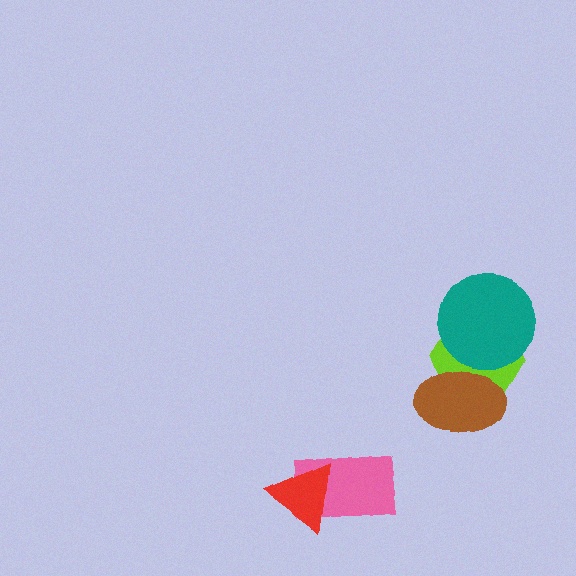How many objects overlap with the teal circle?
2 objects overlap with the teal circle.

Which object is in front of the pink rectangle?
The red triangle is in front of the pink rectangle.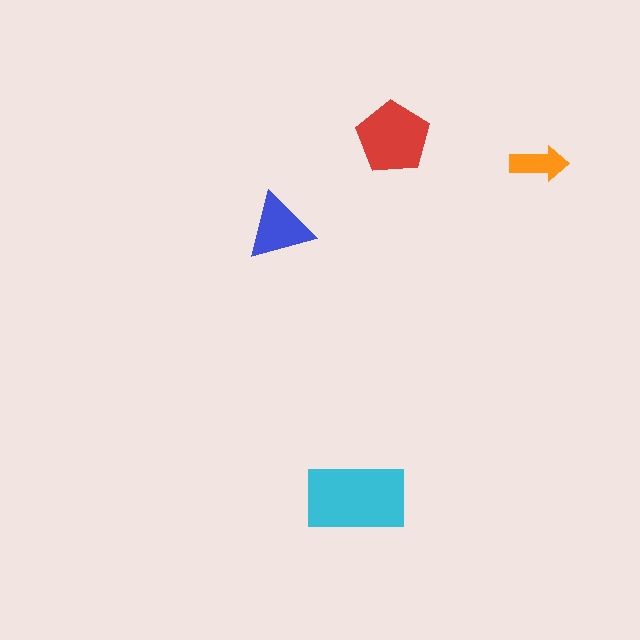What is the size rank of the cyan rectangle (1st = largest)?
1st.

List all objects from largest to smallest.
The cyan rectangle, the red pentagon, the blue triangle, the orange arrow.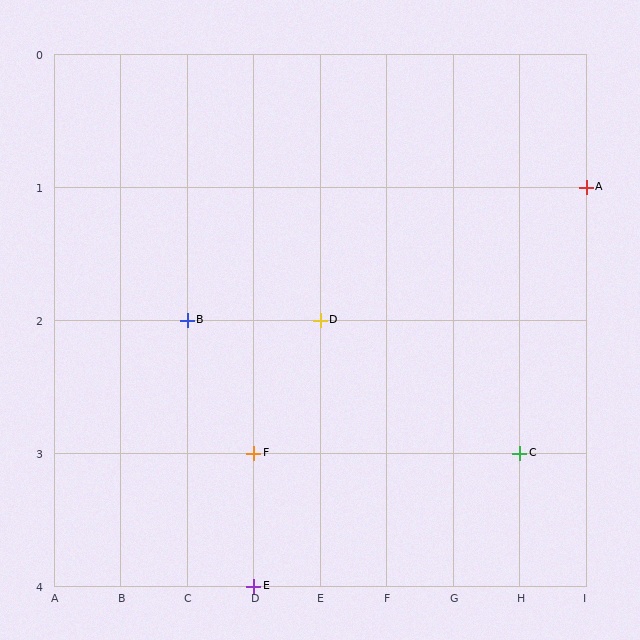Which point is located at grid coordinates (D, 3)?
Point F is at (D, 3).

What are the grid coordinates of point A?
Point A is at grid coordinates (I, 1).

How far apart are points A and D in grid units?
Points A and D are 4 columns and 1 row apart (about 4.1 grid units diagonally).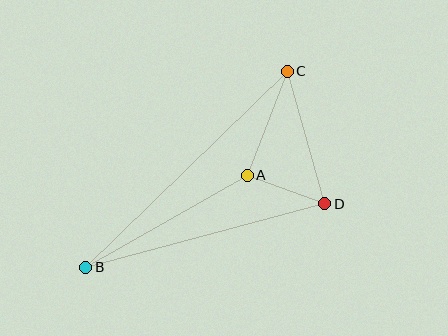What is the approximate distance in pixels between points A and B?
The distance between A and B is approximately 186 pixels.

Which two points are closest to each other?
Points A and D are closest to each other.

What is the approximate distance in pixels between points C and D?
The distance between C and D is approximately 138 pixels.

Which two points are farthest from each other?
Points B and C are farthest from each other.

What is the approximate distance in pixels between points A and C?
The distance between A and C is approximately 112 pixels.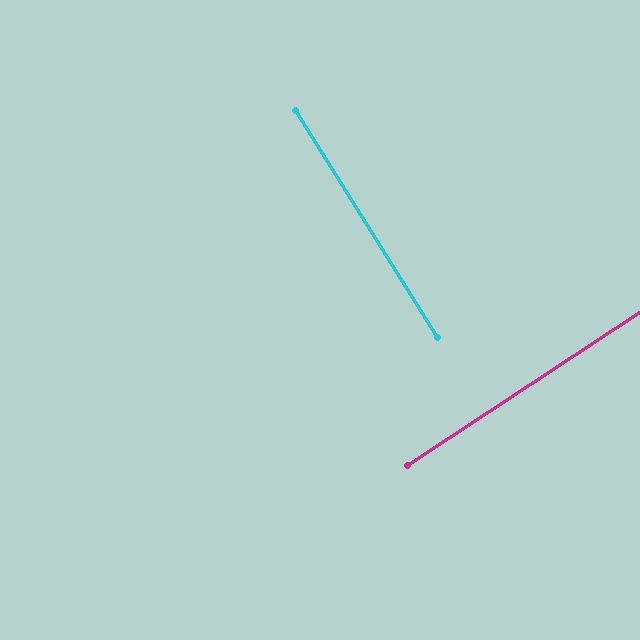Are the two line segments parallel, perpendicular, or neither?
Perpendicular — they meet at approximately 89°.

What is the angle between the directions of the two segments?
Approximately 89 degrees.